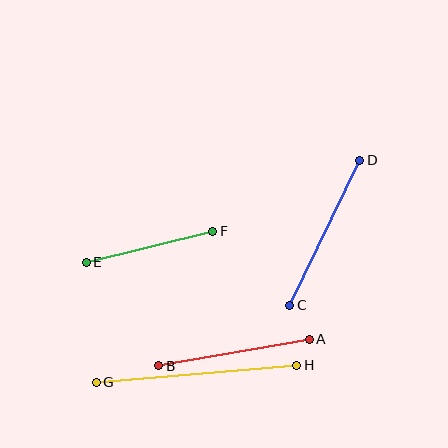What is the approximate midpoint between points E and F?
The midpoint is at approximately (150, 247) pixels.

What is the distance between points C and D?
The distance is approximately 161 pixels.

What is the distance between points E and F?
The distance is approximately 131 pixels.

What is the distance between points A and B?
The distance is approximately 153 pixels.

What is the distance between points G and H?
The distance is approximately 201 pixels.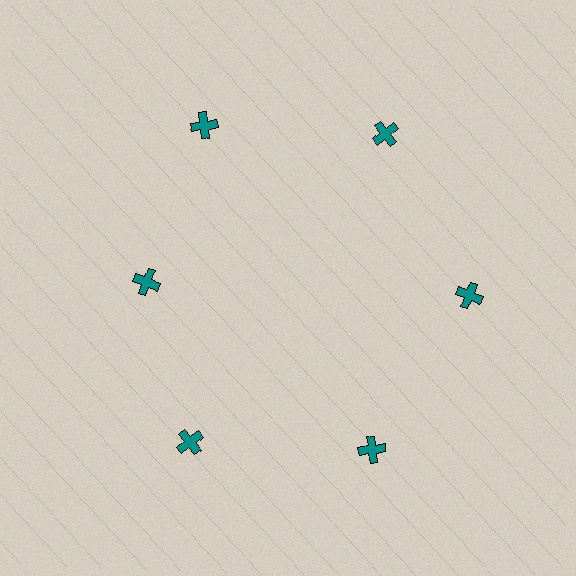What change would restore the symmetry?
The symmetry would be restored by moving it outward, back onto the ring so that all 6 crosses sit at equal angles and equal distance from the center.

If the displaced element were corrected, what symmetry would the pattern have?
It would have 6-fold rotational symmetry — the pattern would map onto itself every 60 degrees.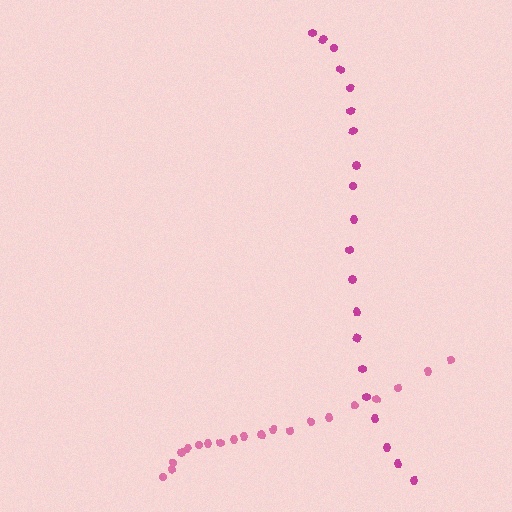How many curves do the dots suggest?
There are 2 distinct paths.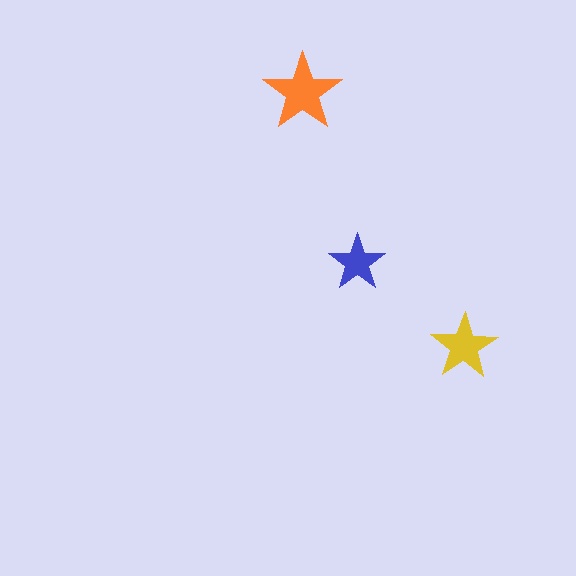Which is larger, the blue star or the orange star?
The orange one.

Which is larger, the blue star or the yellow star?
The yellow one.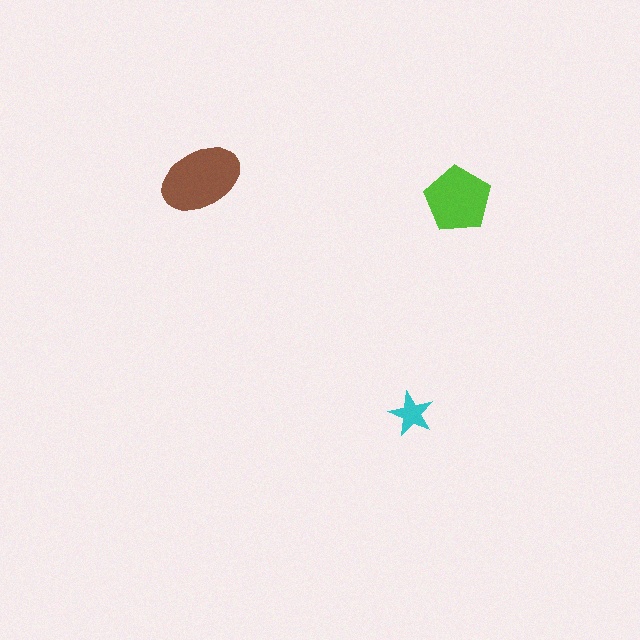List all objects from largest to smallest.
The brown ellipse, the lime pentagon, the cyan star.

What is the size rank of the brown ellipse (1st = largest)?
1st.